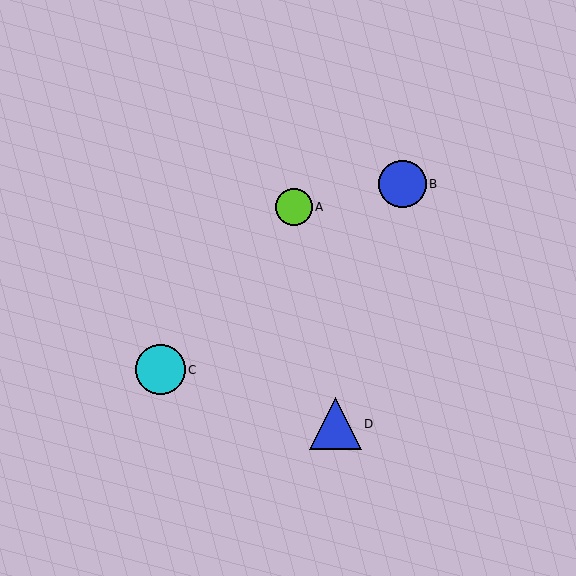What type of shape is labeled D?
Shape D is a blue triangle.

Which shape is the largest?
The blue triangle (labeled D) is the largest.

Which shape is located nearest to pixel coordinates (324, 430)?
The blue triangle (labeled D) at (335, 424) is nearest to that location.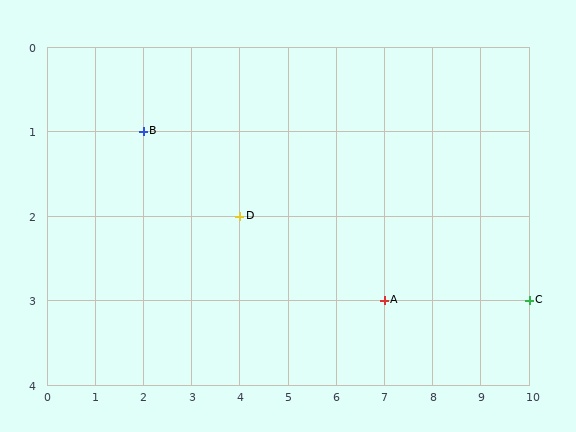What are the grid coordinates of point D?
Point D is at grid coordinates (4, 2).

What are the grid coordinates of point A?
Point A is at grid coordinates (7, 3).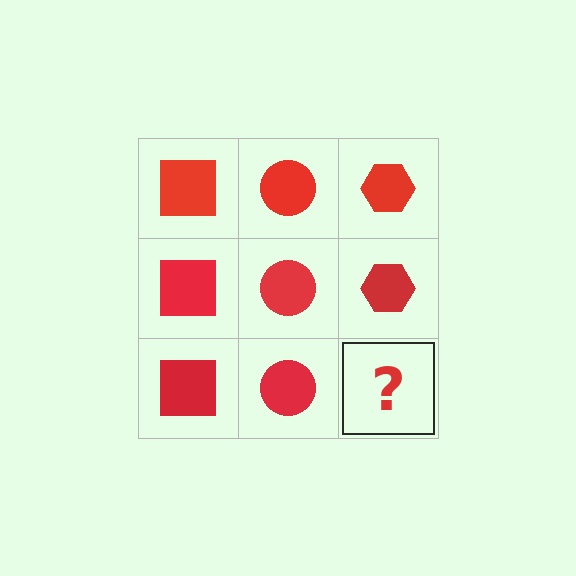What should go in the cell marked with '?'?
The missing cell should contain a red hexagon.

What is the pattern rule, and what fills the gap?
The rule is that each column has a consistent shape. The gap should be filled with a red hexagon.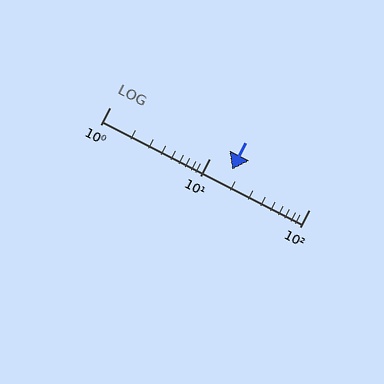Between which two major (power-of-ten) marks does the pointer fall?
The pointer is between 10 and 100.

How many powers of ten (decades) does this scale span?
The scale spans 2 decades, from 1 to 100.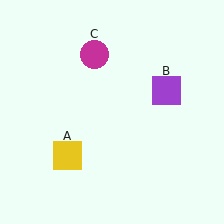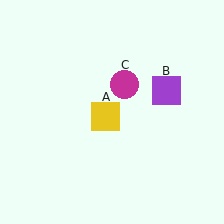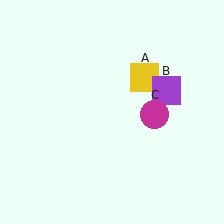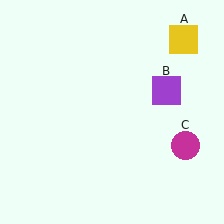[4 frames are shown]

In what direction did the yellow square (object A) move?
The yellow square (object A) moved up and to the right.